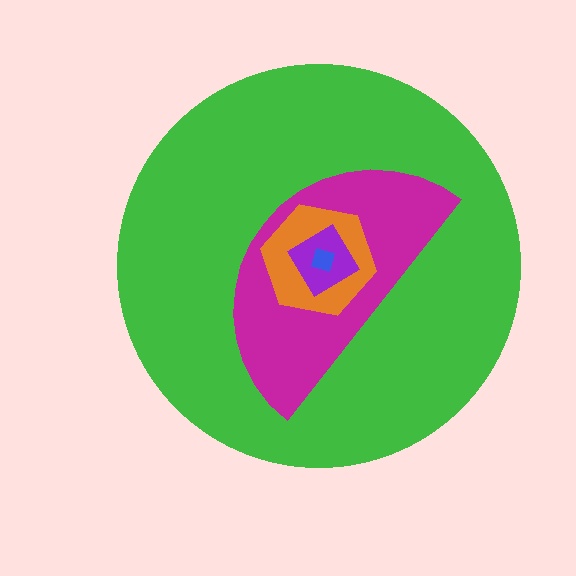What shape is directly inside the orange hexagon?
The purple diamond.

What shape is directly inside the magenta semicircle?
The orange hexagon.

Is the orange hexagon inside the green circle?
Yes.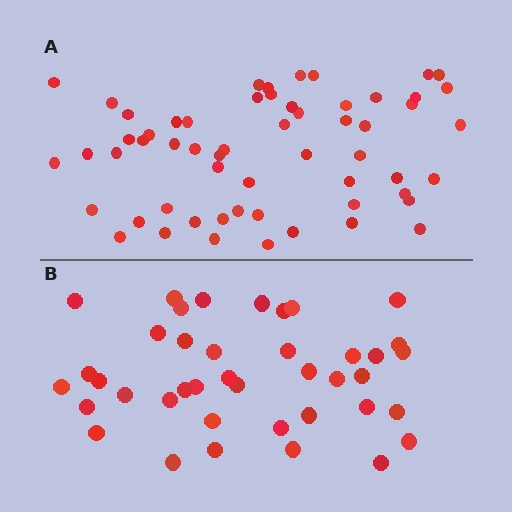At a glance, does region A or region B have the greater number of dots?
Region A (the top region) has more dots.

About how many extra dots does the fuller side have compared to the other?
Region A has approximately 20 more dots than region B.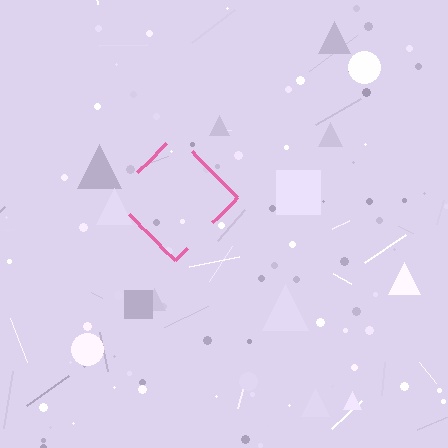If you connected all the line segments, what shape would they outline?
They would outline a diamond.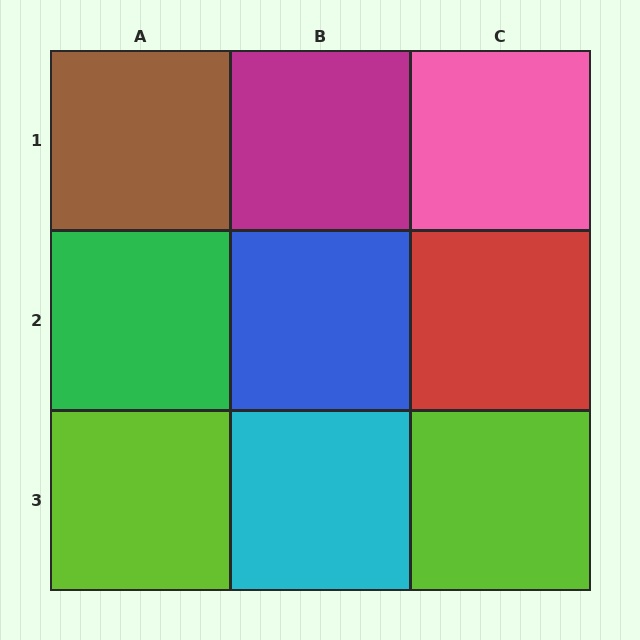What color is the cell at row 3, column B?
Cyan.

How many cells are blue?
1 cell is blue.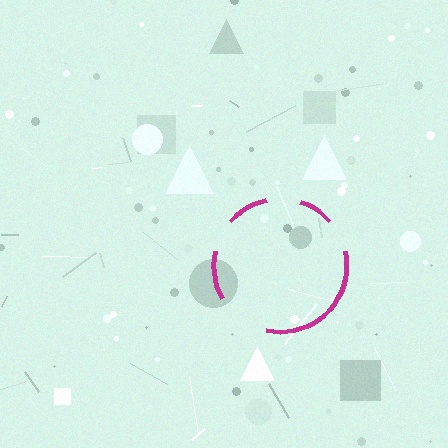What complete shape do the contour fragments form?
The contour fragments form a circle.